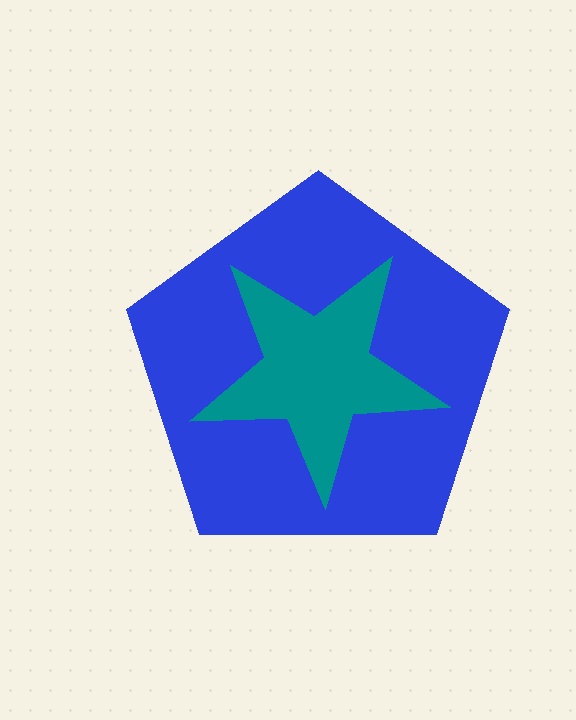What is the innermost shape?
The teal star.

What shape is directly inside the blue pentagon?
The teal star.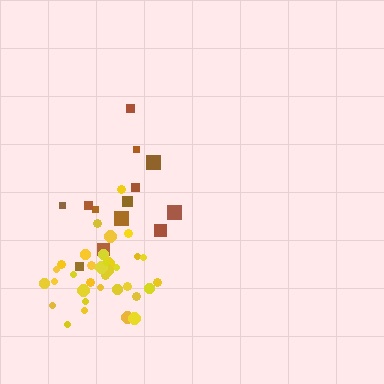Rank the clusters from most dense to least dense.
yellow, brown.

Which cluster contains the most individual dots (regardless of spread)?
Yellow (34).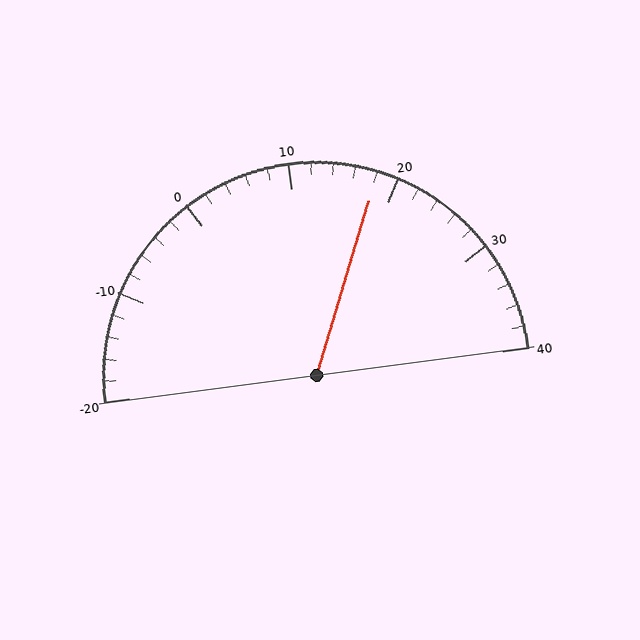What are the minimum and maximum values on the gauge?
The gauge ranges from -20 to 40.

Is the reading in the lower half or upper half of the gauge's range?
The reading is in the upper half of the range (-20 to 40).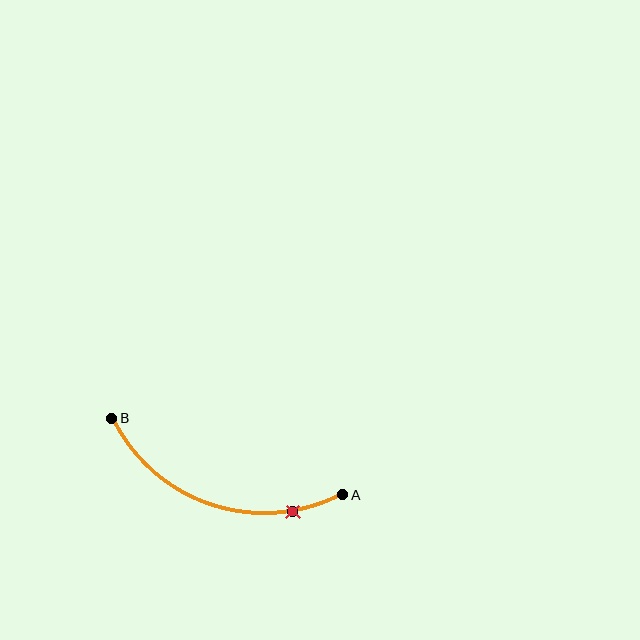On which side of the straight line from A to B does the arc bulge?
The arc bulges below the straight line connecting A and B.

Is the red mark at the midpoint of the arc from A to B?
No. The red mark lies on the arc but is closer to endpoint A. The arc midpoint would be at the point on the curve equidistant along the arc from both A and B.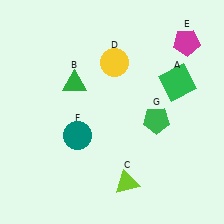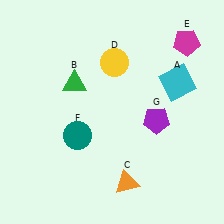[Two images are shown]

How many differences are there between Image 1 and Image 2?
There are 3 differences between the two images.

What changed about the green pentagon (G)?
In Image 1, G is green. In Image 2, it changed to purple.